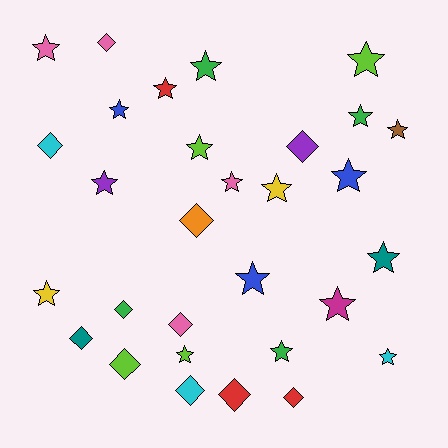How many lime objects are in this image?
There are 4 lime objects.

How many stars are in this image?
There are 19 stars.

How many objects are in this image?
There are 30 objects.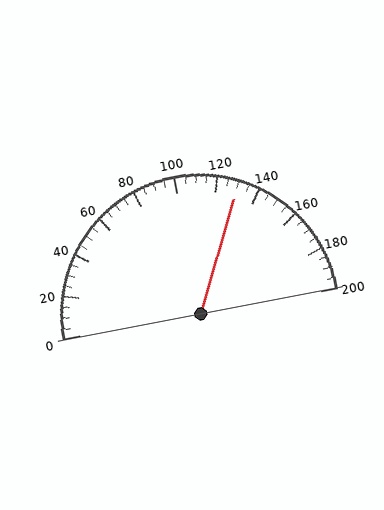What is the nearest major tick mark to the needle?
The nearest major tick mark is 120.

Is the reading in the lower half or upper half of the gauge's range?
The reading is in the upper half of the range (0 to 200).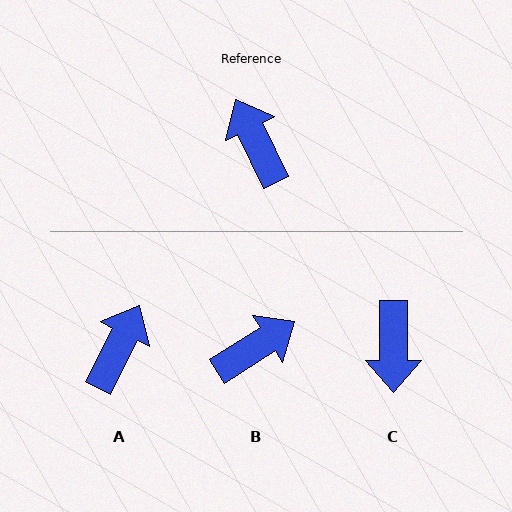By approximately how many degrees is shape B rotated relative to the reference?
Approximately 83 degrees clockwise.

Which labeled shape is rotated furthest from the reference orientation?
C, about 154 degrees away.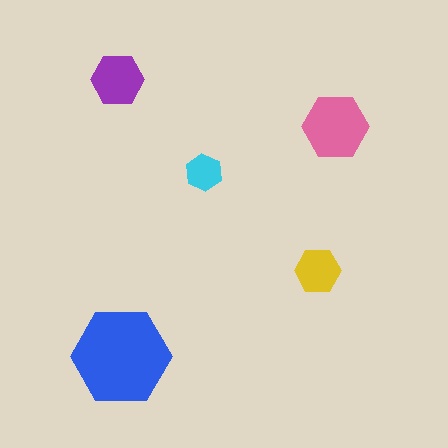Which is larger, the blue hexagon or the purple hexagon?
The blue one.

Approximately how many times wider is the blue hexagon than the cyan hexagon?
About 2.5 times wider.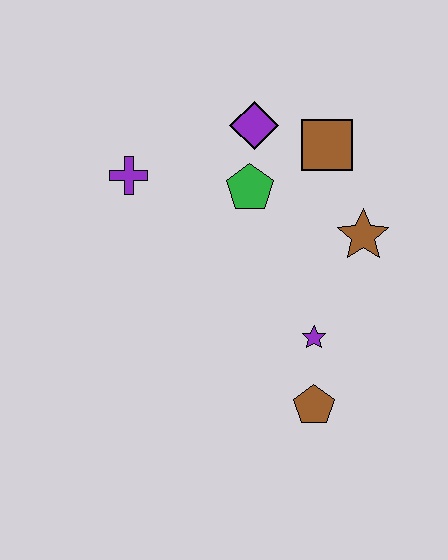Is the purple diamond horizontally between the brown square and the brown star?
No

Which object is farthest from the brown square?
The brown pentagon is farthest from the brown square.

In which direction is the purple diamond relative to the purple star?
The purple diamond is above the purple star.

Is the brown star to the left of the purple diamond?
No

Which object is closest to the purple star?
The brown pentagon is closest to the purple star.